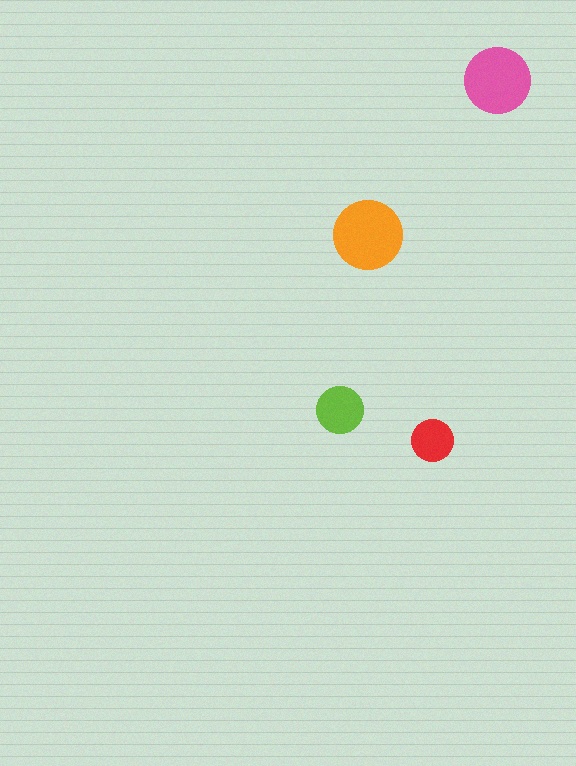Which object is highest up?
The pink circle is topmost.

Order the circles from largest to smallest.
the orange one, the pink one, the lime one, the red one.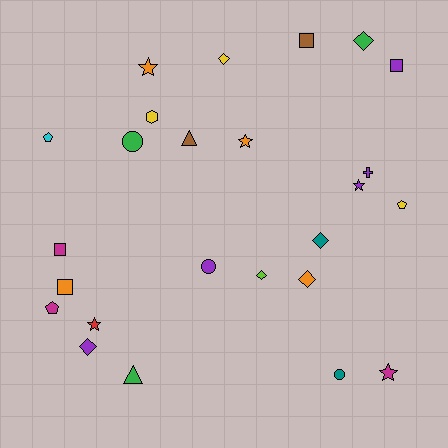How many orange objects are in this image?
There are 4 orange objects.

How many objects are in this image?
There are 25 objects.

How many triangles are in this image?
There are 2 triangles.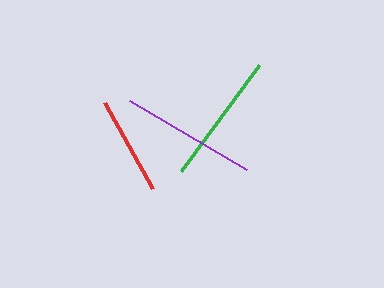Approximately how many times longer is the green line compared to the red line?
The green line is approximately 1.3 times the length of the red line.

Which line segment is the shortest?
The red line is the shortest at approximately 99 pixels.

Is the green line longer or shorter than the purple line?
The purple line is longer than the green line.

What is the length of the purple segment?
The purple segment is approximately 136 pixels long.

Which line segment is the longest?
The purple line is the longest at approximately 136 pixels.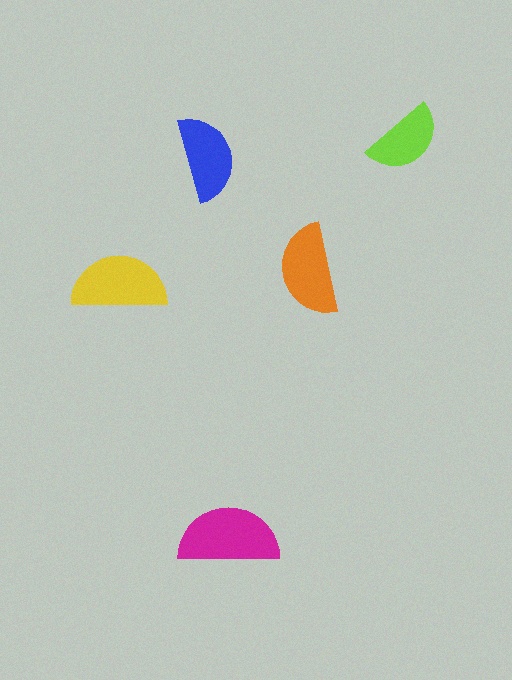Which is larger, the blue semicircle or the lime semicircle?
The blue one.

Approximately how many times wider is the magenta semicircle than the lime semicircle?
About 1.5 times wider.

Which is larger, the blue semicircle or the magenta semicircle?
The magenta one.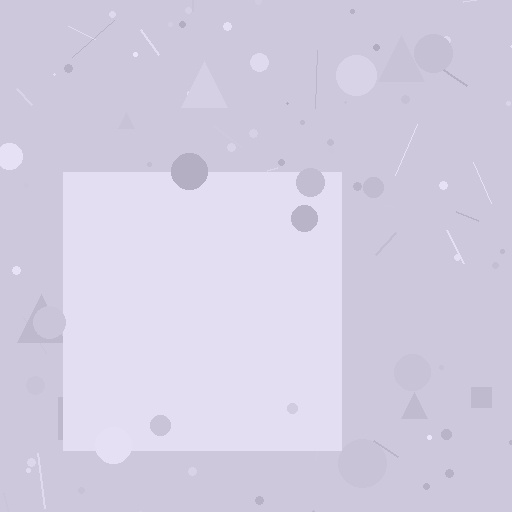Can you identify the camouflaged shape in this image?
The camouflaged shape is a square.